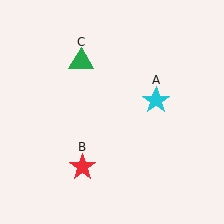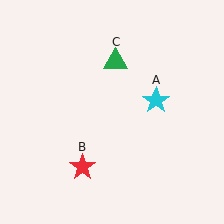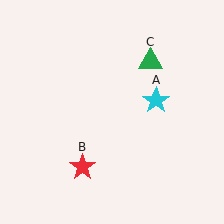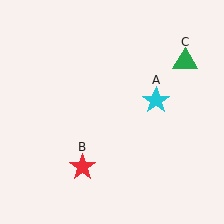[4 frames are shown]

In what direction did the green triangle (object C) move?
The green triangle (object C) moved right.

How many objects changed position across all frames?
1 object changed position: green triangle (object C).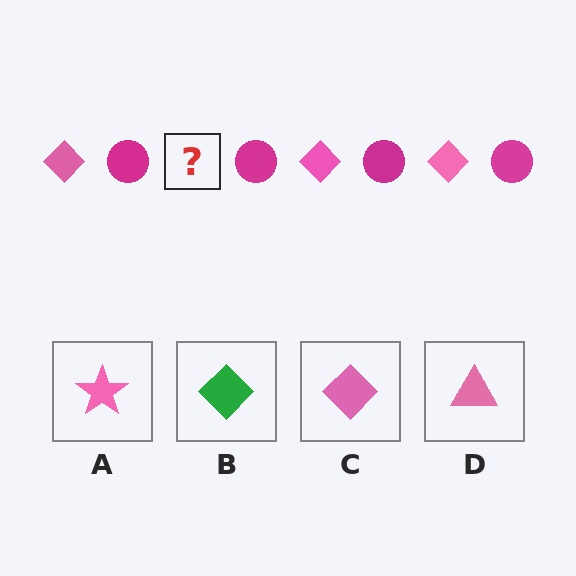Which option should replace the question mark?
Option C.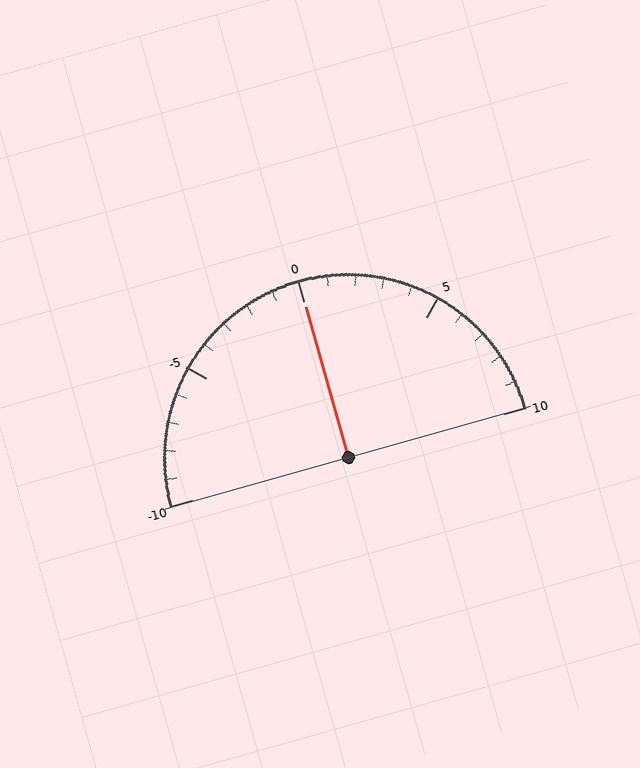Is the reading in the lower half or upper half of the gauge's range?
The reading is in the upper half of the range (-10 to 10).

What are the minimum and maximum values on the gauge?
The gauge ranges from -10 to 10.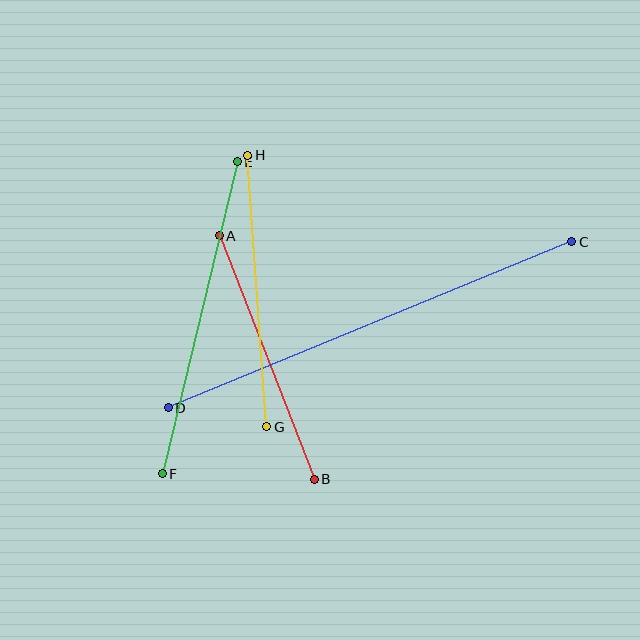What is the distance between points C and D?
The distance is approximately 436 pixels.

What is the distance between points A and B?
The distance is approximately 261 pixels.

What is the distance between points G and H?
The distance is approximately 272 pixels.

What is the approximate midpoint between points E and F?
The midpoint is at approximately (200, 318) pixels.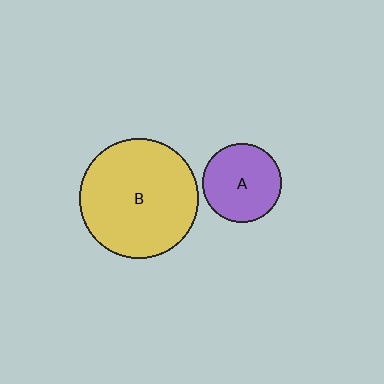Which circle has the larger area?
Circle B (yellow).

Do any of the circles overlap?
No, none of the circles overlap.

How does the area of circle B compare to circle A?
Approximately 2.3 times.